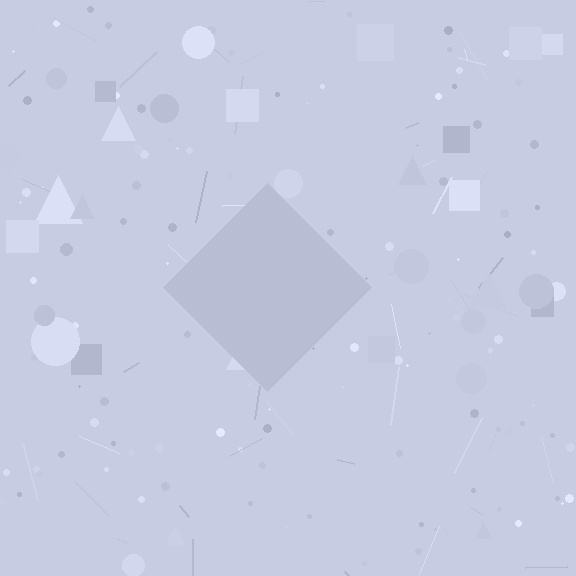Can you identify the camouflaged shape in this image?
The camouflaged shape is a diamond.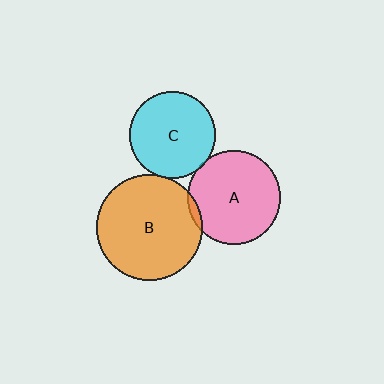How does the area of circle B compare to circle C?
Approximately 1.5 times.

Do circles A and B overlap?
Yes.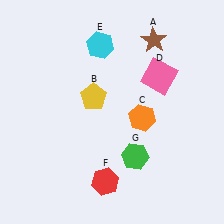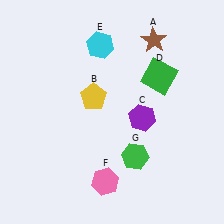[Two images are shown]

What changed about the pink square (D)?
In Image 1, D is pink. In Image 2, it changed to green.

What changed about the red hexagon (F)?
In Image 1, F is red. In Image 2, it changed to pink.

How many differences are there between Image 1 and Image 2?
There are 3 differences between the two images.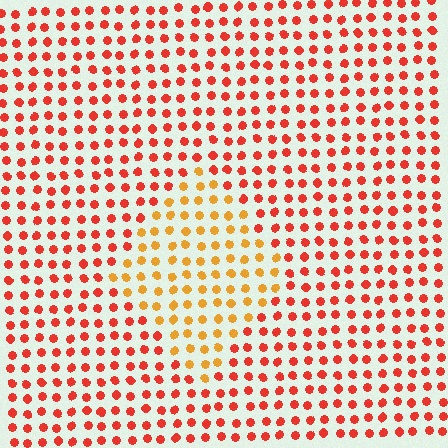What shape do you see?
I see a diamond.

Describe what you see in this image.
The image is filled with small red elements in a uniform arrangement. A diamond-shaped region is visible where the elements are tinted to a slightly different hue, forming a subtle color boundary.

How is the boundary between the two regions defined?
The boundary is defined purely by a slight shift in hue (about 35 degrees). Spacing, size, and orientation are identical on both sides.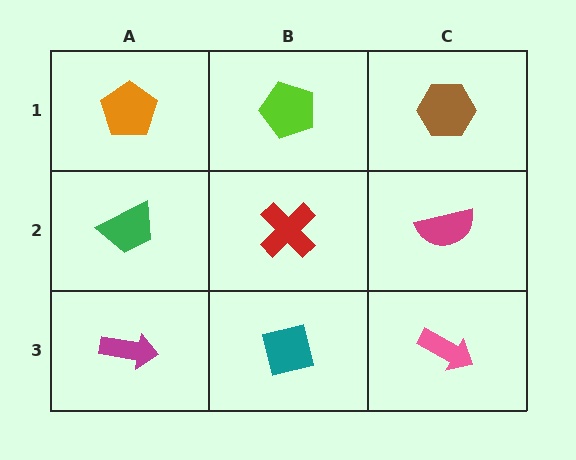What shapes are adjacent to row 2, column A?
An orange pentagon (row 1, column A), a magenta arrow (row 3, column A), a red cross (row 2, column B).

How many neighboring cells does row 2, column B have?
4.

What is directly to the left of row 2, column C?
A red cross.